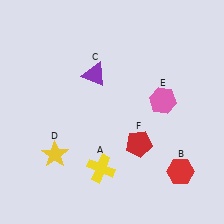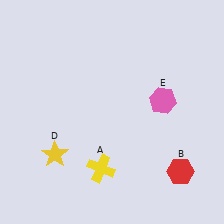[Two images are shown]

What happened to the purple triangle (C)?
The purple triangle (C) was removed in Image 2. It was in the top-left area of Image 1.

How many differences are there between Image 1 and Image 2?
There are 2 differences between the two images.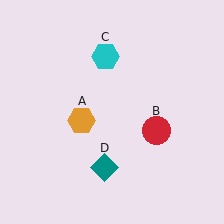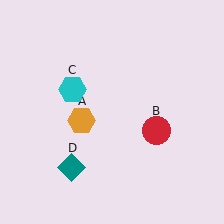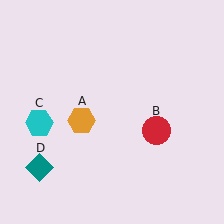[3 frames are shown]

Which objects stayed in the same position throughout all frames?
Orange hexagon (object A) and red circle (object B) remained stationary.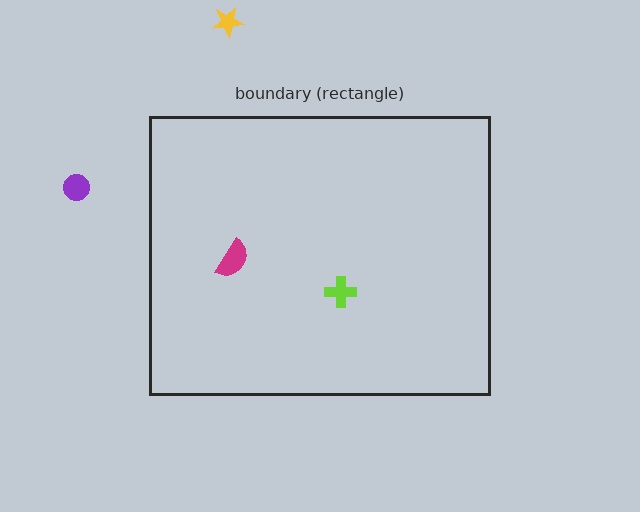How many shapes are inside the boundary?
2 inside, 2 outside.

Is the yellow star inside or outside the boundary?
Outside.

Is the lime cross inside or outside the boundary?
Inside.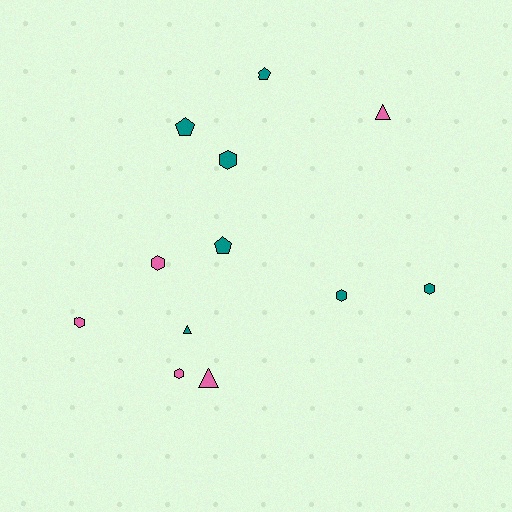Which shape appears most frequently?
Hexagon, with 6 objects.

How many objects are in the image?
There are 12 objects.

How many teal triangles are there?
There is 1 teal triangle.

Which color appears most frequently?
Teal, with 7 objects.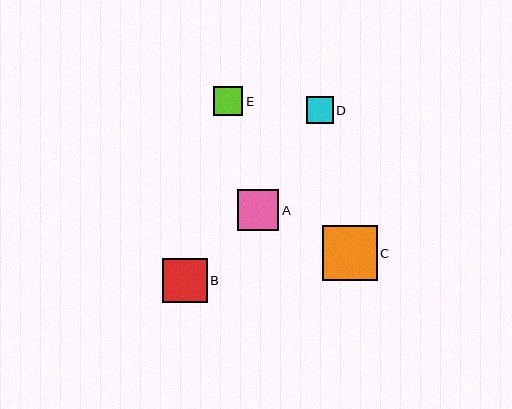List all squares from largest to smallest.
From largest to smallest: C, B, A, E, D.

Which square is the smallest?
Square D is the smallest with a size of approximately 27 pixels.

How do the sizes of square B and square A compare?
Square B and square A are approximately the same size.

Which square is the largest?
Square C is the largest with a size of approximately 55 pixels.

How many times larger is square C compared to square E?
Square C is approximately 1.8 times the size of square E.